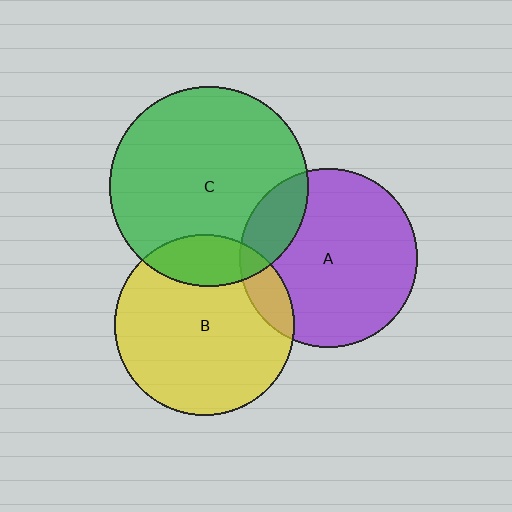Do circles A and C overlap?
Yes.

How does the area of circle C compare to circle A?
Approximately 1.3 times.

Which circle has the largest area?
Circle C (green).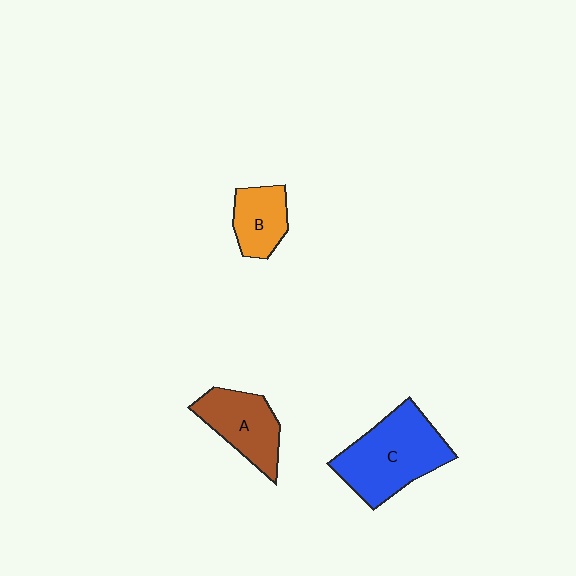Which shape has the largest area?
Shape C (blue).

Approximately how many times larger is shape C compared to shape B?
Approximately 2.1 times.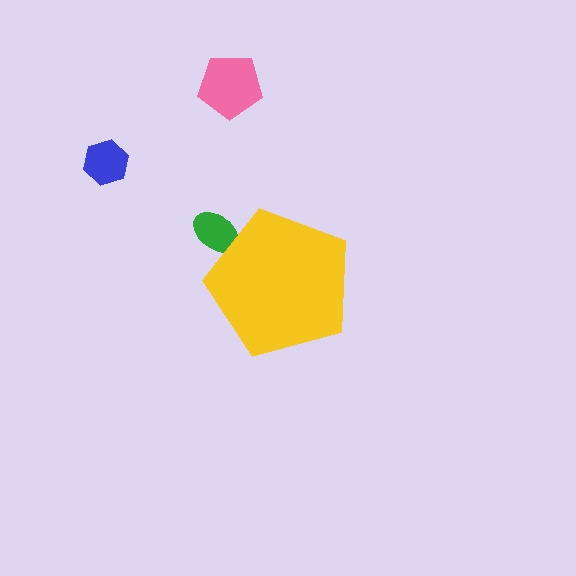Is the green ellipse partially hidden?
Yes, the green ellipse is partially hidden behind the yellow pentagon.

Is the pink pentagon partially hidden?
No, the pink pentagon is fully visible.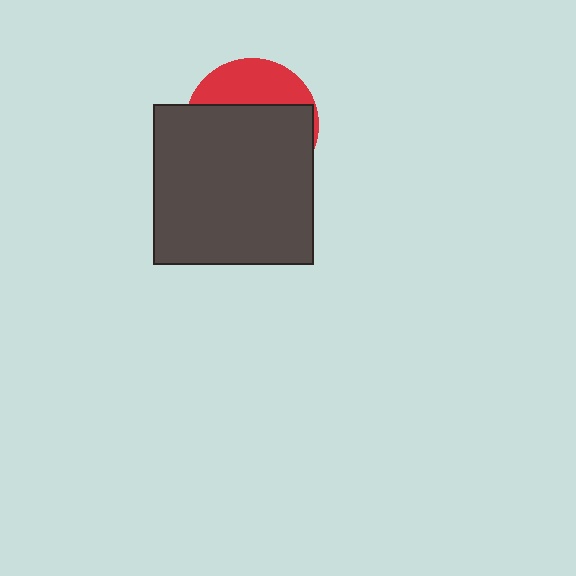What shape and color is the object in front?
The object in front is a dark gray square.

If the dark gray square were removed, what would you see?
You would see the complete red circle.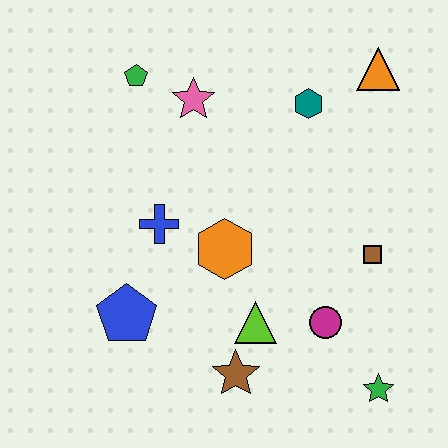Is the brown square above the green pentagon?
No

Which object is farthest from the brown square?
The green pentagon is farthest from the brown square.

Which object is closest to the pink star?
The green pentagon is closest to the pink star.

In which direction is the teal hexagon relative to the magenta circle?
The teal hexagon is above the magenta circle.